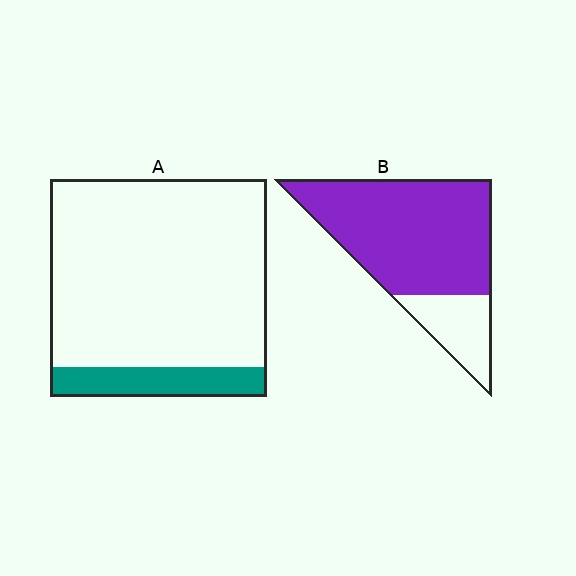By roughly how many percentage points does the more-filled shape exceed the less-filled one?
By roughly 65 percentage points (B over A).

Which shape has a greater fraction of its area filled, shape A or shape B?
Shape B.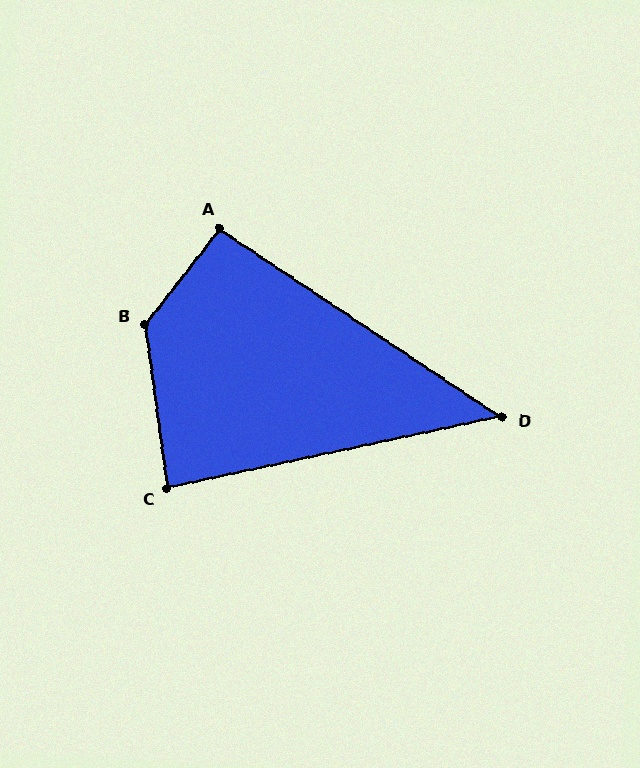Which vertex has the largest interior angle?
B, at approximately 134 degrees.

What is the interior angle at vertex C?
Approximately 86 degrees (approximately right).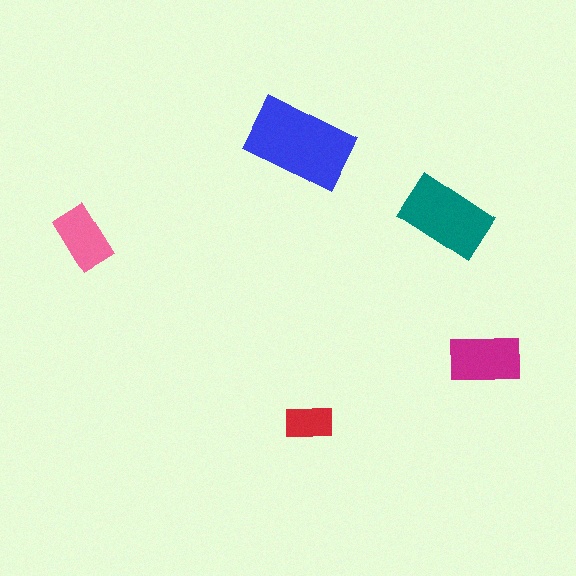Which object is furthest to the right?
The magenta rectangle is rightmost.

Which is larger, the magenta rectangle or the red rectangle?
The magenta one.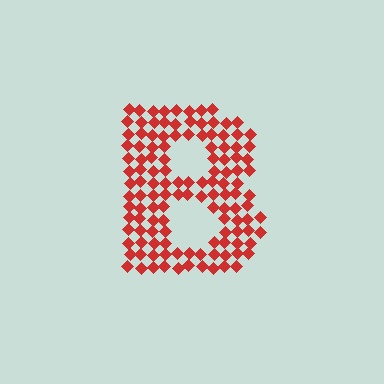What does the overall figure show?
The overall figure shows the letter B.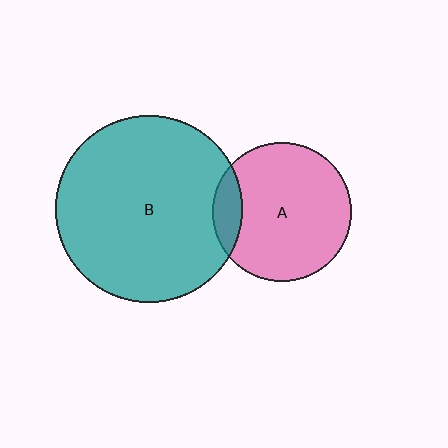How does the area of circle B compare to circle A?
Approximately 1.8 times.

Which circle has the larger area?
Circle B (teal).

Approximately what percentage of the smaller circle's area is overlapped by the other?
Approximately 10%.